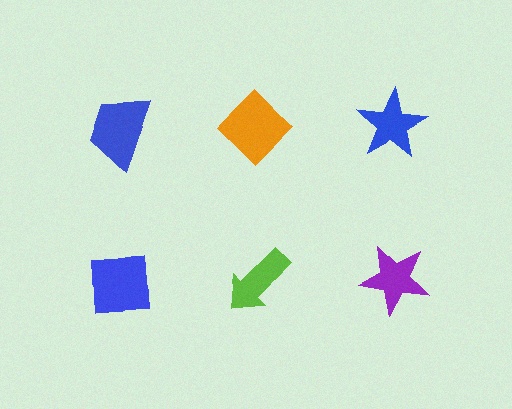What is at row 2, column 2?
A lime arrow.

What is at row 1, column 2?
An orange diamond.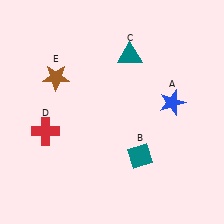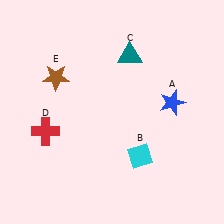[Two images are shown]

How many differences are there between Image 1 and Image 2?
There is 1 difference between the two images.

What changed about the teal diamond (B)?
In Image 1, B is teal. In Image 2, it changed to cyan.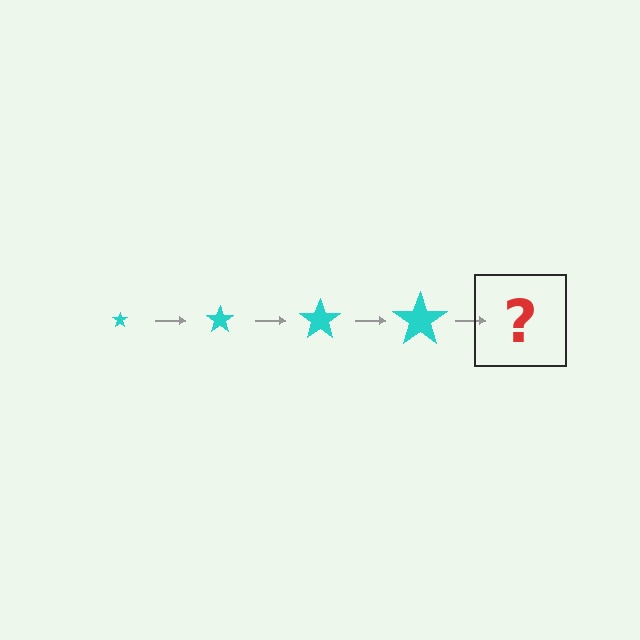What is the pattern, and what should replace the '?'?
The pattern is that the star gets progressively larger each step. The '?' should be a cyan star, larger than the previous one.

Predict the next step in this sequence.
The next step is a cyan star, larger than the previous one.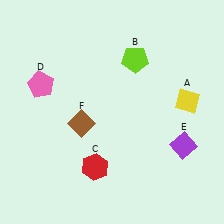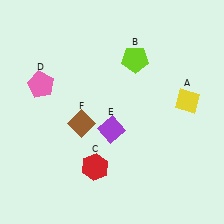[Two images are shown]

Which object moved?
The purple diamond (E) moved left.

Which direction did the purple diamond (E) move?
The purple diamond (E) moved left.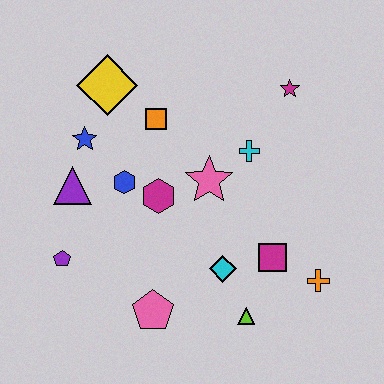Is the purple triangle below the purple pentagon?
No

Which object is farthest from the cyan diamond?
The yellow diamond is farthest from the cyan diamond.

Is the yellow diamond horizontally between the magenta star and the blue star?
Yes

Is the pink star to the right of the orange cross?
No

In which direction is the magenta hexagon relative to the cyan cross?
The magenta hexagon is to the left of the cyan cross.